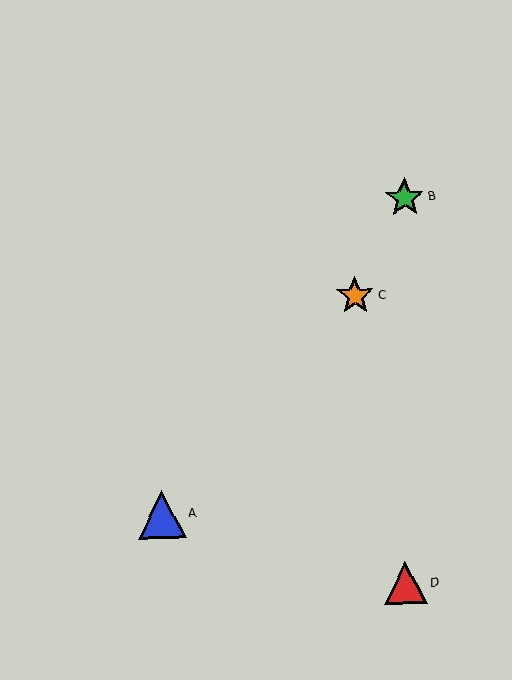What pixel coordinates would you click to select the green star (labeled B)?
Click at (405, 198) to select the green star B.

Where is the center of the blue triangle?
The center of the blue triangle is at (162, 514).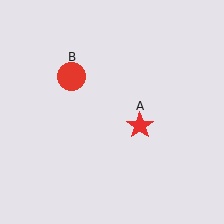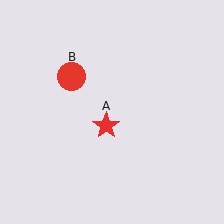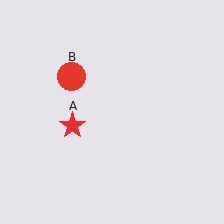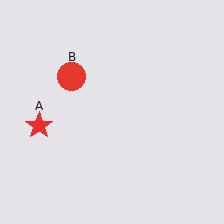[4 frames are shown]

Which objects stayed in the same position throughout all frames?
Red circle (object B) remained stationary.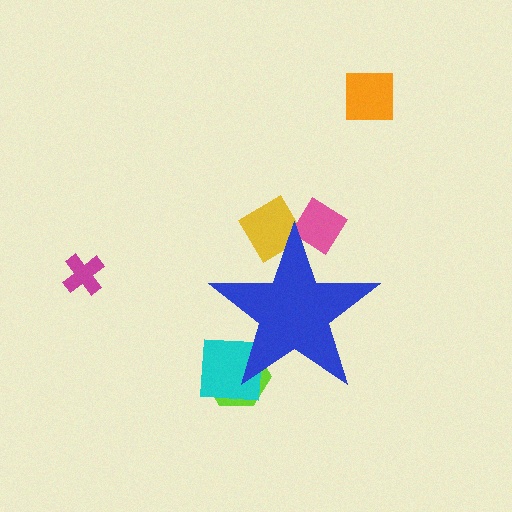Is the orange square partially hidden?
No, the orange square is fully visible.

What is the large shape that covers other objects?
A blue star.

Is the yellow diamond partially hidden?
Yes, the yellow diamond is partially hidden behind the blue star.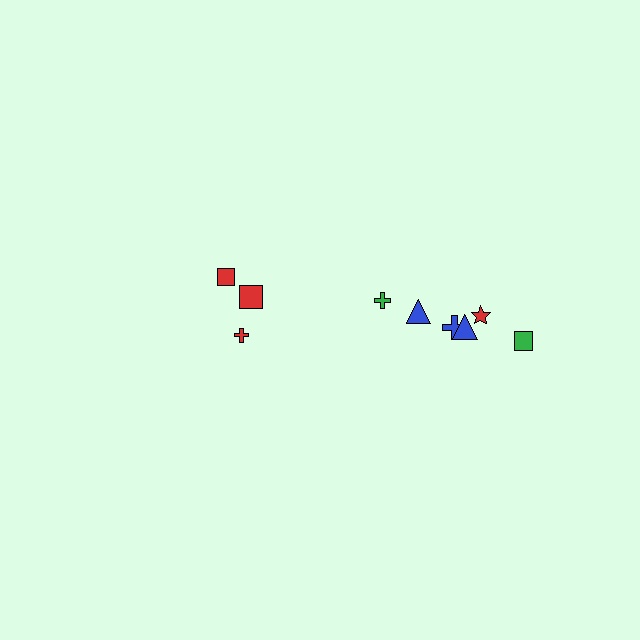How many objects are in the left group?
There are 3 objects.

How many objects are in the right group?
There are 6 objects.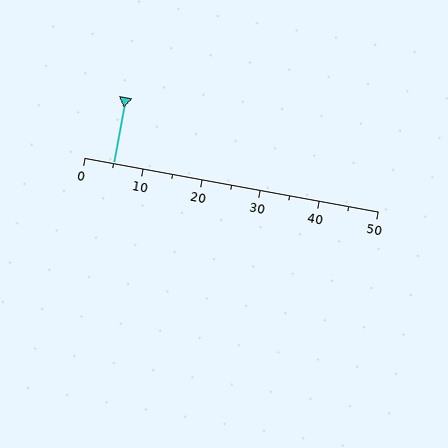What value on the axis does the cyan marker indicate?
The marker indicates approximately 5.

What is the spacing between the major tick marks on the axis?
The major ticks are spaced 10 apart.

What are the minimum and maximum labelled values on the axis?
The axis runs from 0 to 50.